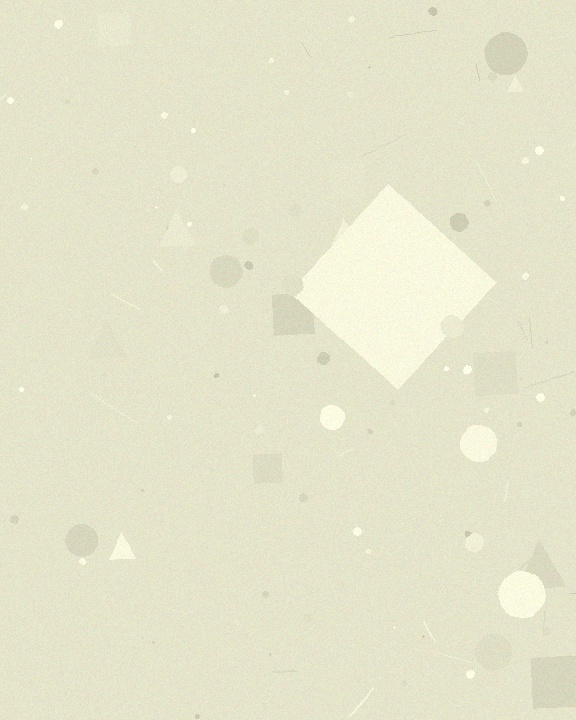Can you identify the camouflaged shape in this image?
The camouflaged shape is a diamond.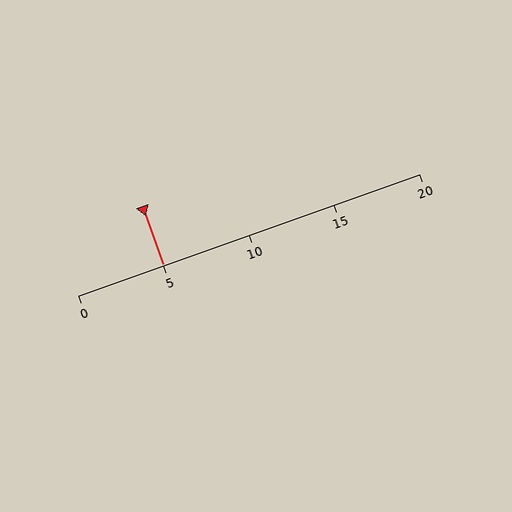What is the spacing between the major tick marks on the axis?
The major ticks are spaced 5 apart.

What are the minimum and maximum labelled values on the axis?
The axis runs from 0 to 20.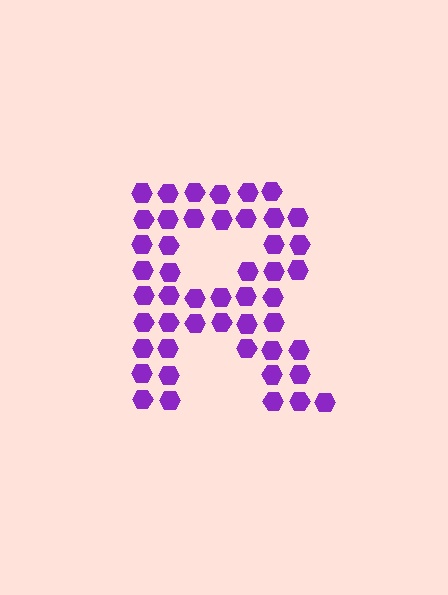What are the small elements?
The small elements are hexagons.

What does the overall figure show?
The overall figure shows the letter R.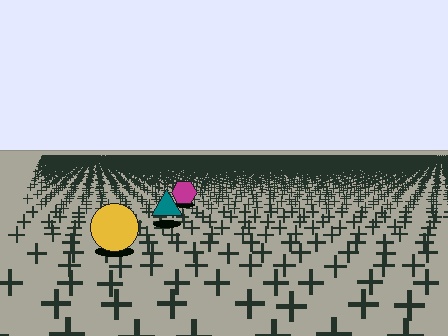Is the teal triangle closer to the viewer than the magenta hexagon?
Yes. The teal triangle is closer — you can tell from the texture gradient: the ground texture is coarser near it.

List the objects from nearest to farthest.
From nearest to farthest: the yellow circle, the teal triangle, the magenta hexagon.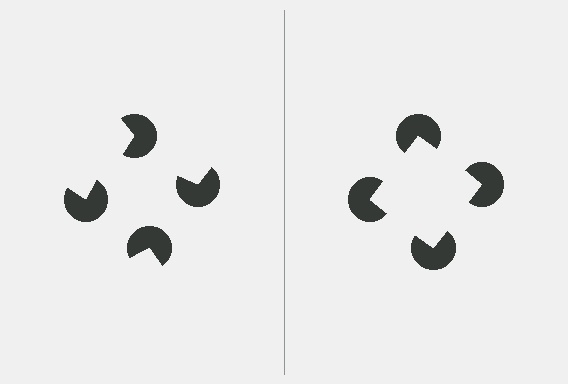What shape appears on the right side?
An illusory square.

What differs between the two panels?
The pac-man discs are positioned identically on both sides; only the wedge orientations differ. On the right they align to a square; on the left they are misaligned.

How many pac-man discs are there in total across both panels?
8 — 4 on each side.